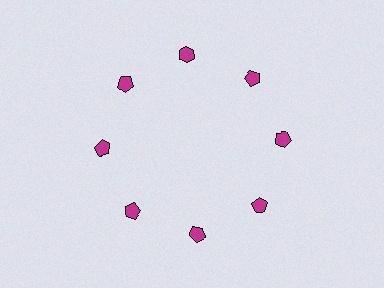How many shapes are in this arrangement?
There are 8 shapes arranged in a ring pattern.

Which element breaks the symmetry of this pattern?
The magenta hexagon at roughly the 12 o'clock position breaks the symmetry. All other shapes are magenta pentagons.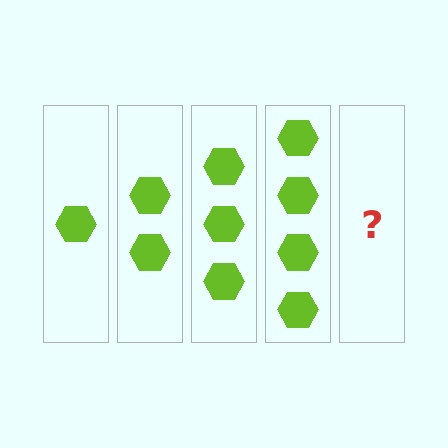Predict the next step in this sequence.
The next step is 5 hexagons.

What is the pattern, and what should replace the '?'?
The pattern is that each step adds one more hexagon. The '?' should be 5 hexagons.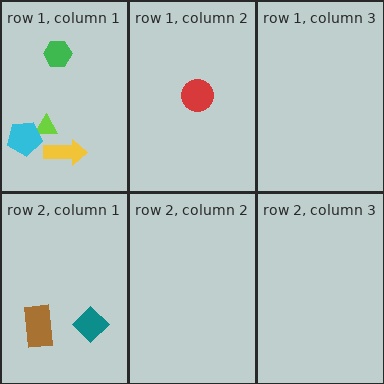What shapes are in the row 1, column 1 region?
The yellow arrow, the lime triangle, the cyan pentagon, the green hexagon.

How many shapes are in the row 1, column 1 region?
4.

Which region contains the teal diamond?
The row 2, column 1 region.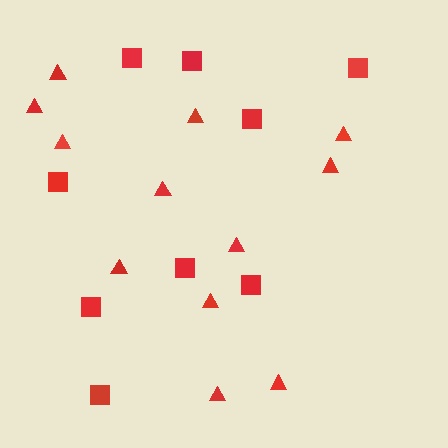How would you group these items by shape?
There are 2 groups: one group of squares (9) and one group of triangles (12).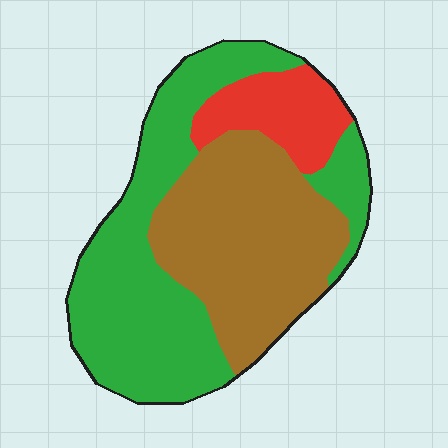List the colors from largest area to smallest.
From largest to smallest: green, brown, red.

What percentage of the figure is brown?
Brown covers 39% of the figure.